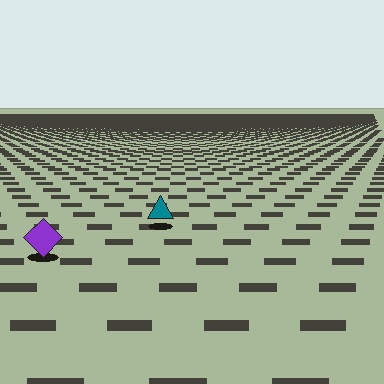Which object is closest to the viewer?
The purple diamond is closest. The texture marks near it are larger and more spread out.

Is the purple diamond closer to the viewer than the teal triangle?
Yes. The purple diamond is closer — you can tell from the texture gradient: the ground texture is coarser near it.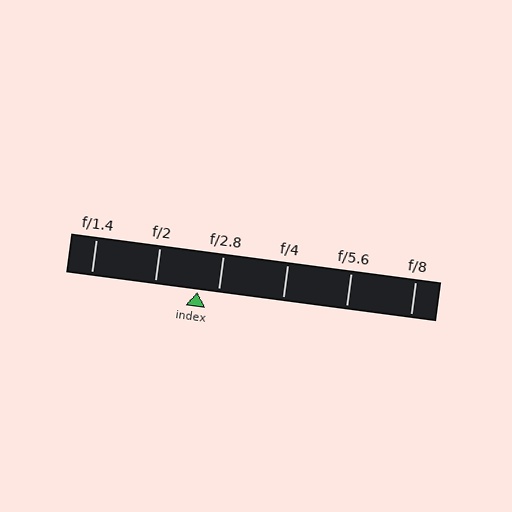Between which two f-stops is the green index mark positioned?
The index mark is between f/2 and f/2.8.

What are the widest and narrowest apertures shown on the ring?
The widest aperture shown is f/1.4 and the narrowest is f/8.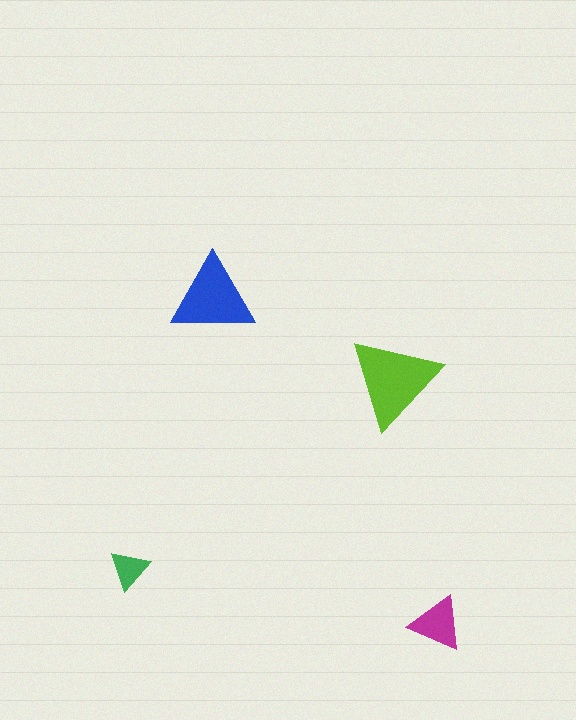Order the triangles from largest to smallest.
the lime one, the blue one, the magenta one, the green one.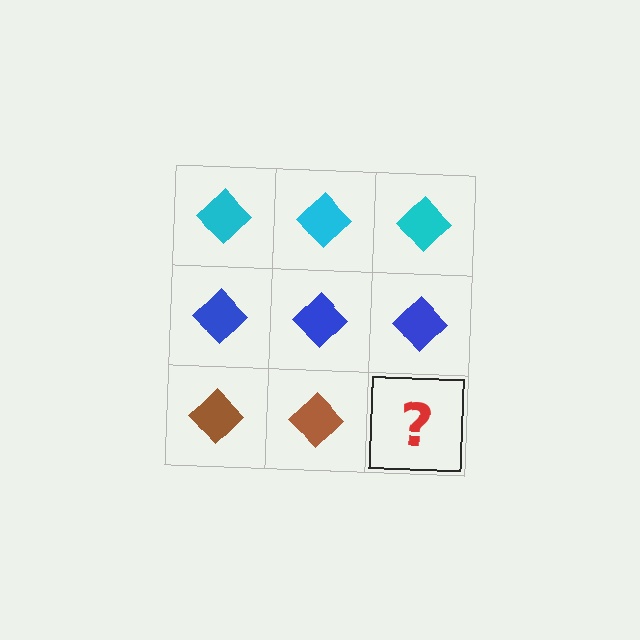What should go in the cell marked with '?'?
The missing cell should contain a brown diamond.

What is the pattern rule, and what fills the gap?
The rule is that each row has a consistent color. The gap should be filled with a brown diamond.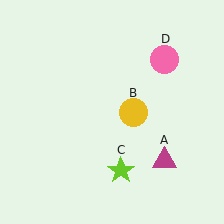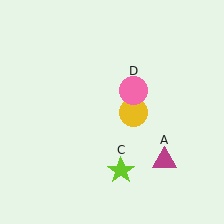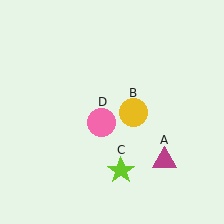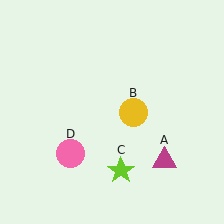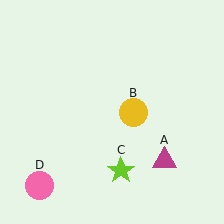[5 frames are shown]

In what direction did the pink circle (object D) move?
The pink circle (object D) moved down and to the left.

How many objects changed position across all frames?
1 object changed position: pink circle (object D).